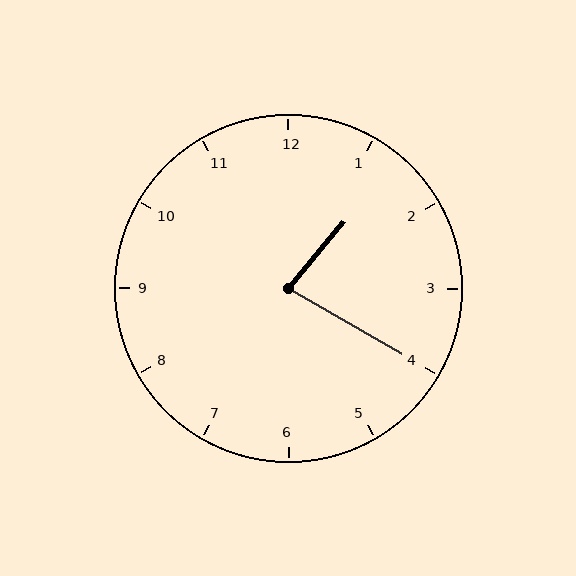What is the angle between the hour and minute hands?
Approximately 80 degrees.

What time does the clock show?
1:20.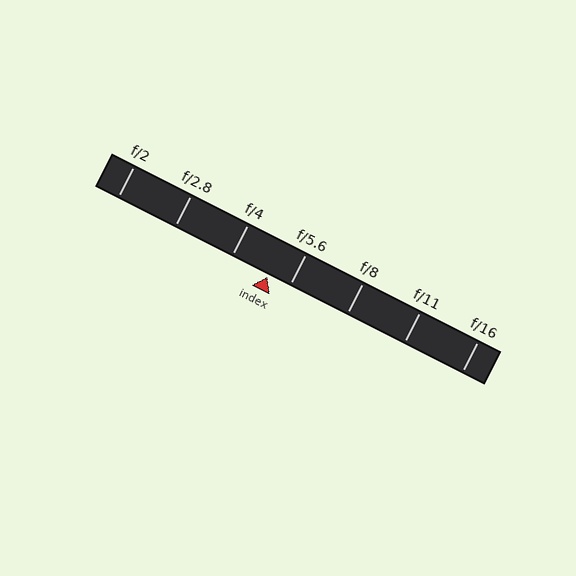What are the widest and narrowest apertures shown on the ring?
The widest aperture shown is f/2 and the narrowest is f/16.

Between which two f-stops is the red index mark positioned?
The index mark is between f/4 and f/5.6.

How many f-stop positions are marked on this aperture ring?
There are 7 f-stop positions marked.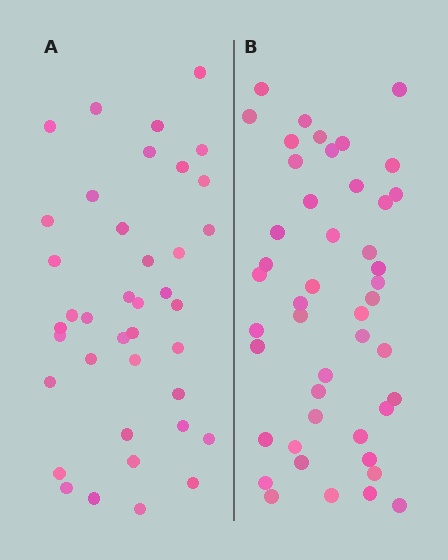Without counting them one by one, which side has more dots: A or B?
Region B (the right region) has more dots.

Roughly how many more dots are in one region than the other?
Region B has roughly 8 or so more dots than region A.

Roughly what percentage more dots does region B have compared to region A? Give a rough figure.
About 20% more.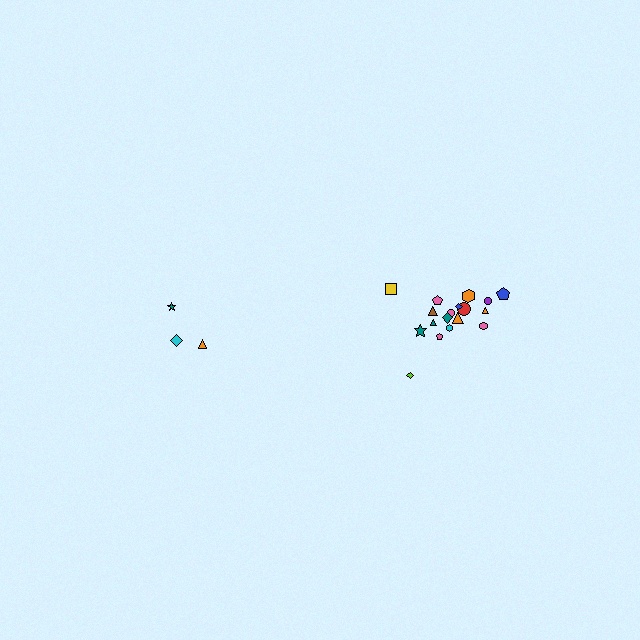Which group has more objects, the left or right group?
The right group.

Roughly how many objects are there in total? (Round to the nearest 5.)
Roughly 20 objects in total.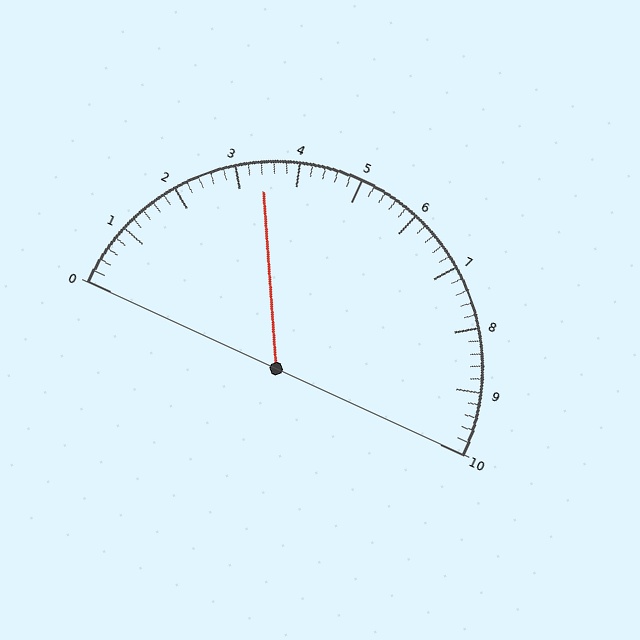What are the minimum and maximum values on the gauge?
The gauge ranges from 0 to 10.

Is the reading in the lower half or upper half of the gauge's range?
The reading is in the lower half of the range (0 to 10).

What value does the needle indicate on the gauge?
The needle indicates approximately 3.4.